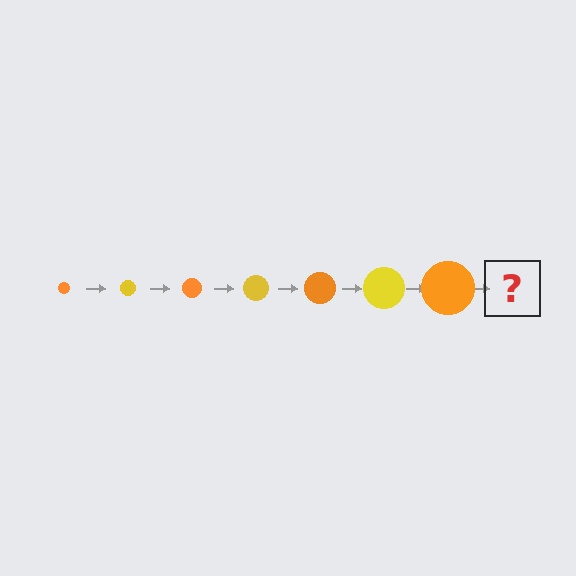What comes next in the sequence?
The next element should be a yellow circle, larger than the previous one.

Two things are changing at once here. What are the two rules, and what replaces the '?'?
The two rules are that the circle grows larger each step and the color cycles through orange and yellow. The '?' should be a yellow circle, larger than the previous one.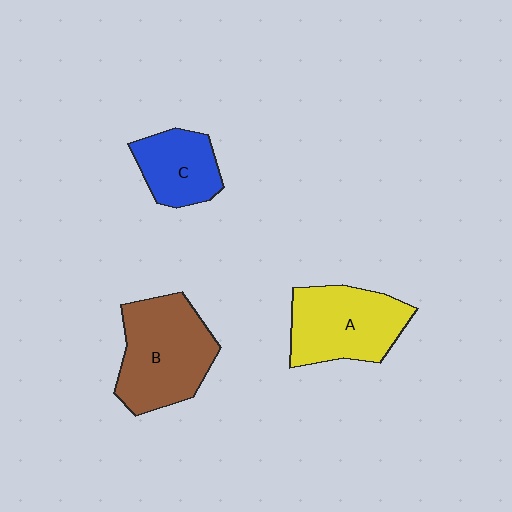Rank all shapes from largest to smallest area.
From largest to smallest: B (brown), A (yellow), C (blue).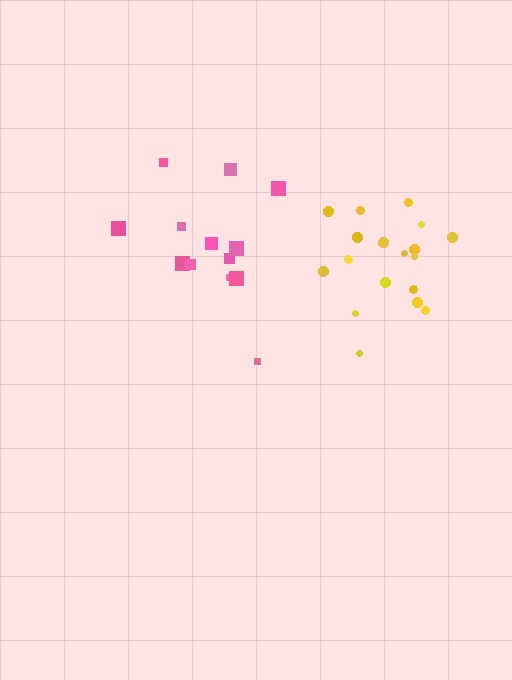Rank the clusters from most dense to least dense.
yellow, pink.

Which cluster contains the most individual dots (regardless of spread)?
Yellow (18).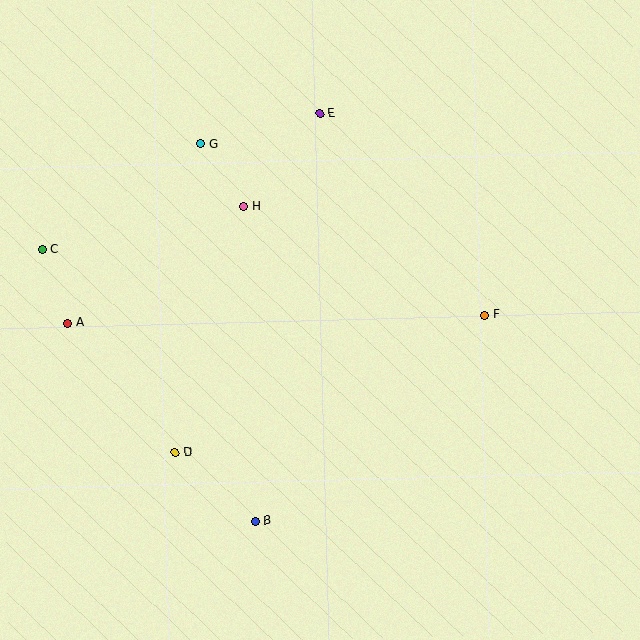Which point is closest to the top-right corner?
Point E is closest to the top-right corner.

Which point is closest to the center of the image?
Point H at (244, 206) is closest to the center.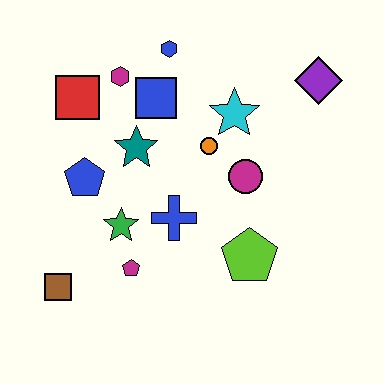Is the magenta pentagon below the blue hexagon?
Yes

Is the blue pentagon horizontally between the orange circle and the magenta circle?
No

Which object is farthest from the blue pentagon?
The purple diamond is farthest from the blue pentagon.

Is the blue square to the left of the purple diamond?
Yes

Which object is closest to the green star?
The magenta pentagon is closest to the green star.